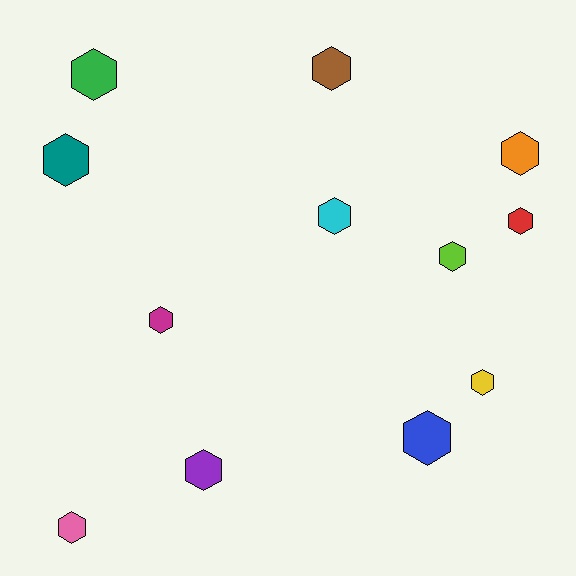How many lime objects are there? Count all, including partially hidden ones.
There is 1 lime object.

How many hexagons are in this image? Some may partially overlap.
There are 12 hexagons.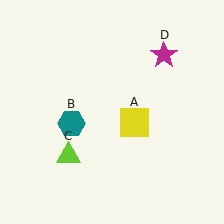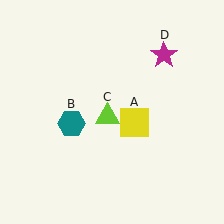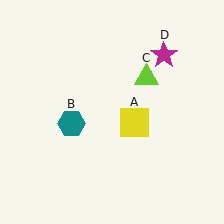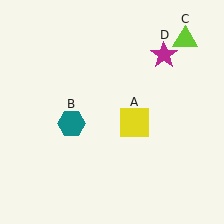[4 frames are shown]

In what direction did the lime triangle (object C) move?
The lime triangle (object C) moved up and to the right.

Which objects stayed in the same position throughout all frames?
Yellow square (object A) and teal hexagon (object B) and magenta star (object D) remained stationary.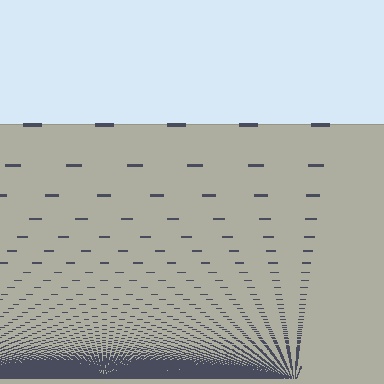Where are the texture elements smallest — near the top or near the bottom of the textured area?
Near the bottom.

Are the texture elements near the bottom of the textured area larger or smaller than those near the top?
Smaller. The gradient is inverted — elements near the bottom are smaller and denser.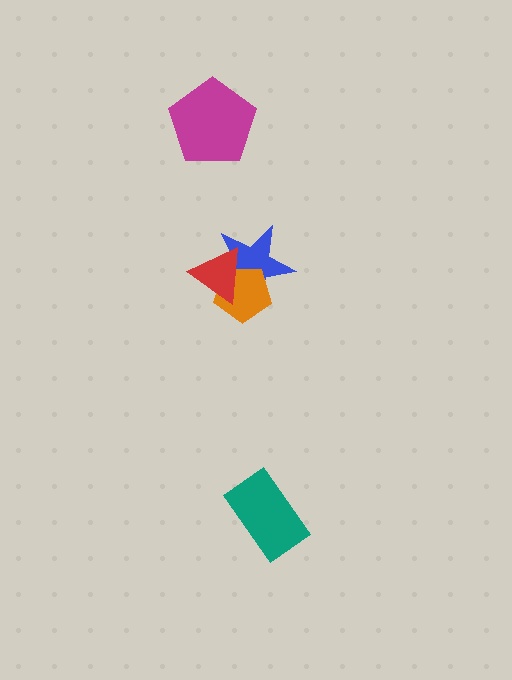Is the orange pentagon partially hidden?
Yes, it is partially covered by another shape.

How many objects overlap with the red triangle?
2 objects overlap with the red triangle.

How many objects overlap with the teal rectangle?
0 objects overlap with the teal rectangle.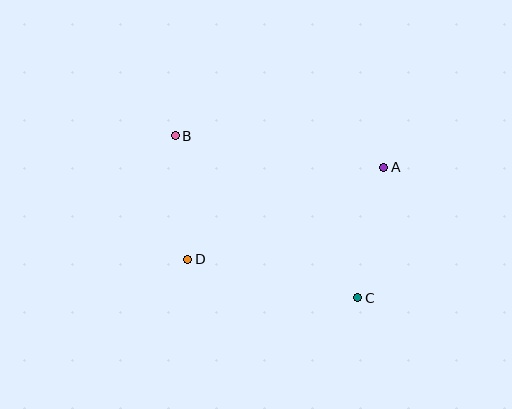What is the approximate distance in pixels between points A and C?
The distance between A and C is approximately 133 pixels.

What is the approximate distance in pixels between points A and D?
The distance between A and D is approximately 217 pixels.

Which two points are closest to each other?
Points B and D are closest to each other.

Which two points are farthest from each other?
Points B and C are farthest from each other.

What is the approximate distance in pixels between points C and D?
The distance between C and D is approximately 175 pixels.